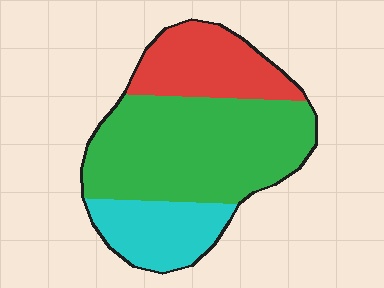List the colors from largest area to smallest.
From largest to smallest: green, red, cyan.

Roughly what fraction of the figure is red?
Red takes up about one quarter (1/4) of the figure.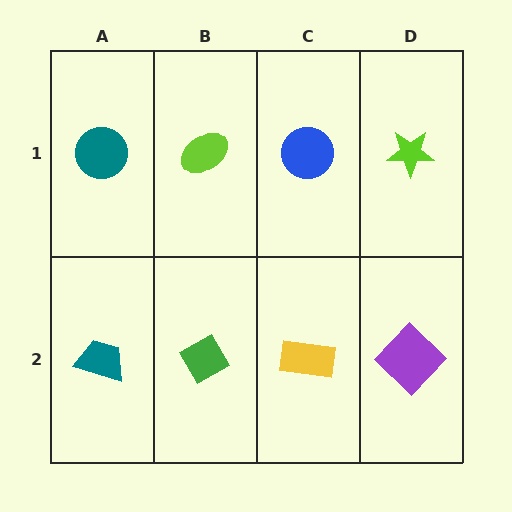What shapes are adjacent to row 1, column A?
A teal trapezoid (row 2, column A), a lime ellipse (row 1, column B).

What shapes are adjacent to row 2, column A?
A teal circle (row 1, column A), a green diamond (row 2, column B).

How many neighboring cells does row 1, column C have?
3.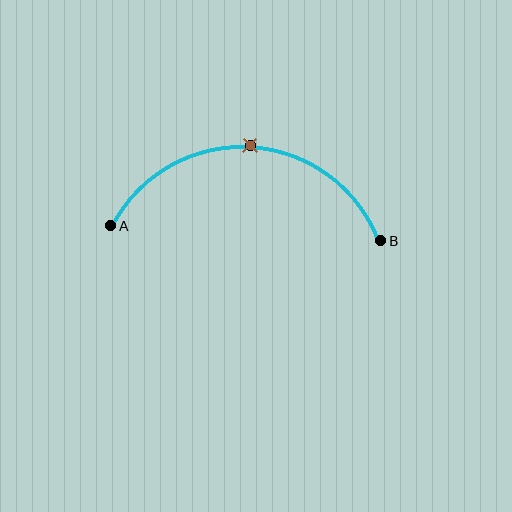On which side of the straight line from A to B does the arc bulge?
The arc bulges above the straight line connecting A and B.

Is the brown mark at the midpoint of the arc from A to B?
Yes. The brown mark lies on the arc at equal arc-length from both A and B — it is the arc midpoint.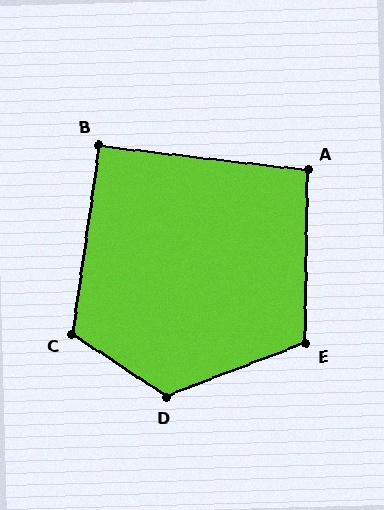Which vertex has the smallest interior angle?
B, at approximately 92 degrees.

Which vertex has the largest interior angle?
D, at approximately 126 degrees.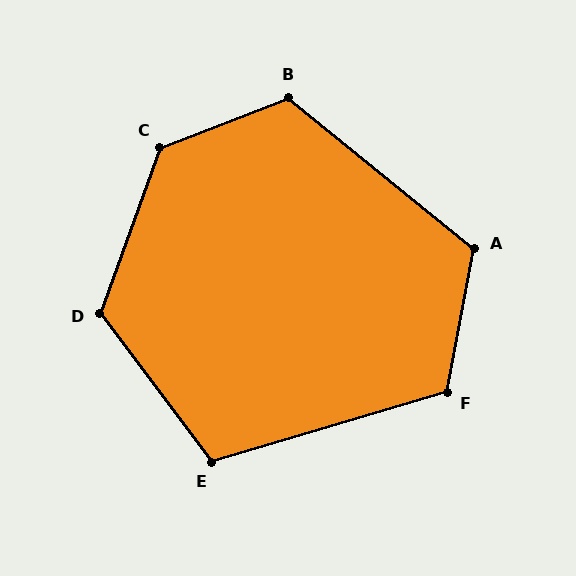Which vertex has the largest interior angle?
C, at approximately 131 degrees.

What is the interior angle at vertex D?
Approximately 123 degrees (obtuse).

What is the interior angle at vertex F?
Approximately 117 degrees (obtuse).